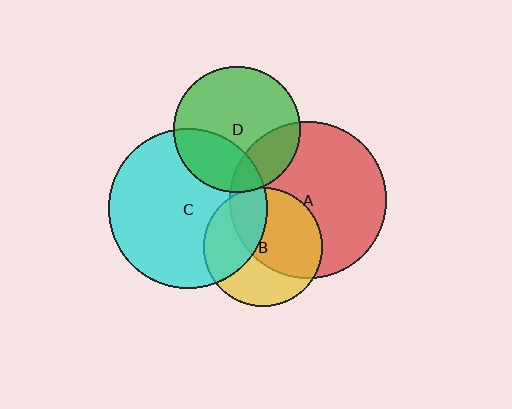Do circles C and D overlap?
Yes.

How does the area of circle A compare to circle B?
Approximately 1.7 times.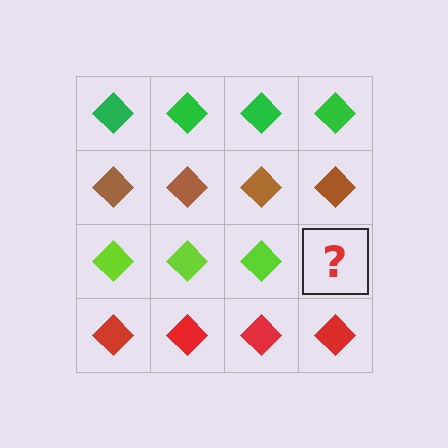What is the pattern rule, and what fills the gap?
The rule is that each row has a consistent color. The gap should be filled with a lime diamond.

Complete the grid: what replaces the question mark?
The question mark should be replaced with a lime diamond.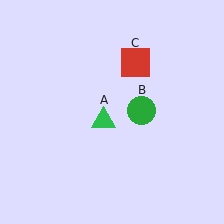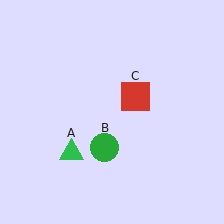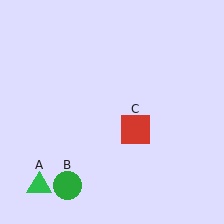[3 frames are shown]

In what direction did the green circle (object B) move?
The green circle (object B) moved down and to the left.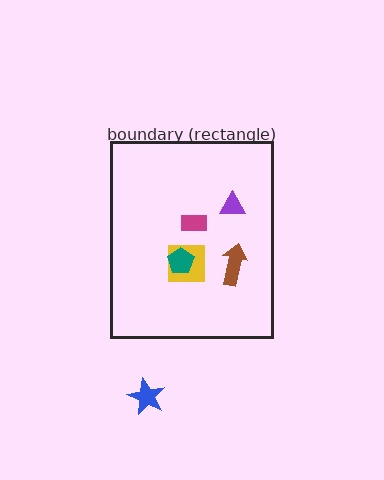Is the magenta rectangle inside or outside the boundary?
Inside.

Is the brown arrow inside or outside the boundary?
Inside.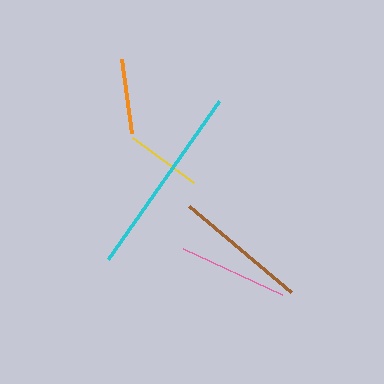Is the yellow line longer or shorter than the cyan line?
The cyan line is longer than the yellow line.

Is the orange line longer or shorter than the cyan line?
The cyan line is longer than the orange line.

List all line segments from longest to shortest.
From longest to shortest: cyan, brown, pink, yellow, orange.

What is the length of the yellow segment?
The yellow segment is approximately 76 pixels long.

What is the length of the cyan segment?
The cyan segment is approximately 193 pixels long.